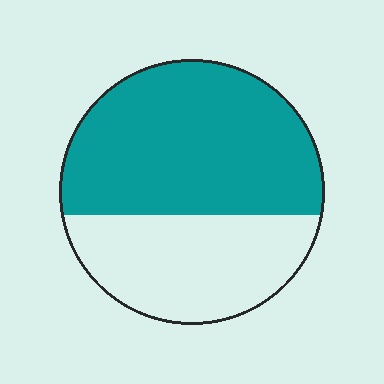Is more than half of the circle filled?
Yes.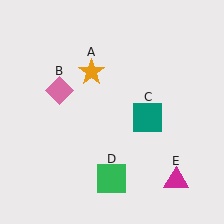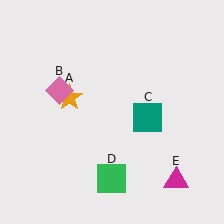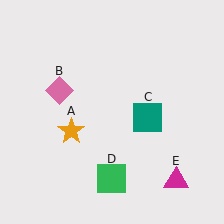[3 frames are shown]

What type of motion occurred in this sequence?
The orange star (object A) rotated counterclockwise around the center of the scene.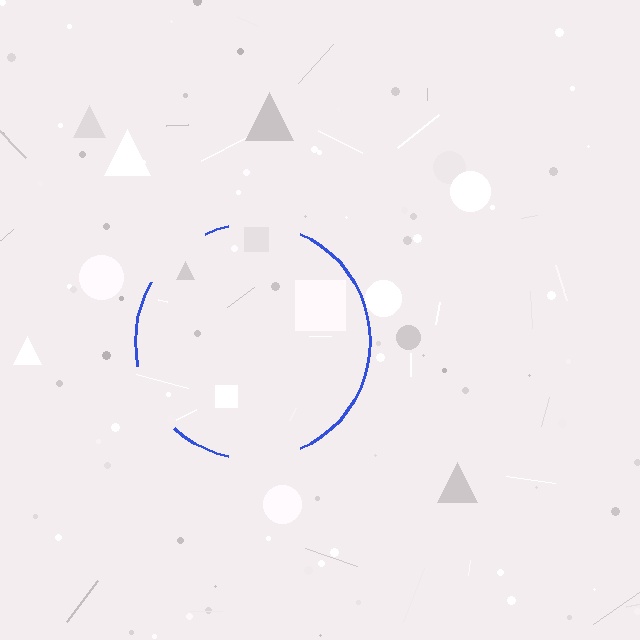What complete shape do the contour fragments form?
The contour fragments form a circle.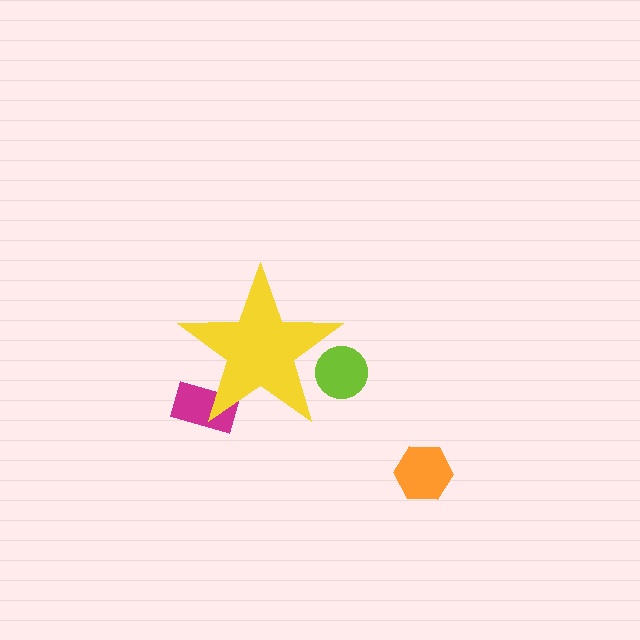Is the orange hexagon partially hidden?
No, the orange hexagon is fully visible.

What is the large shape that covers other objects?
A yellow star.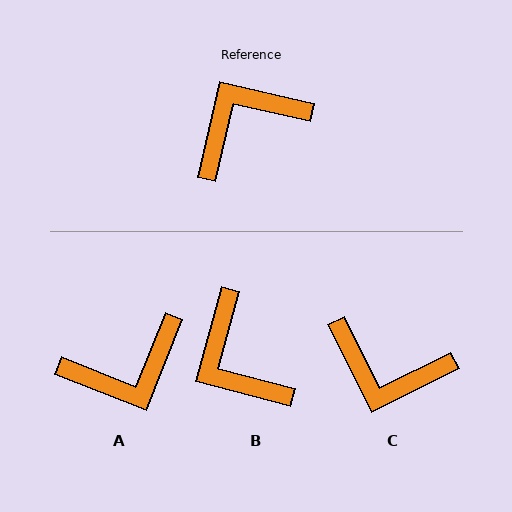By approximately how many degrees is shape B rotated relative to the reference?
Approximately 88 degrees counter-clockwise.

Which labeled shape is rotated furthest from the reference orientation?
A, about 171 degrees away.